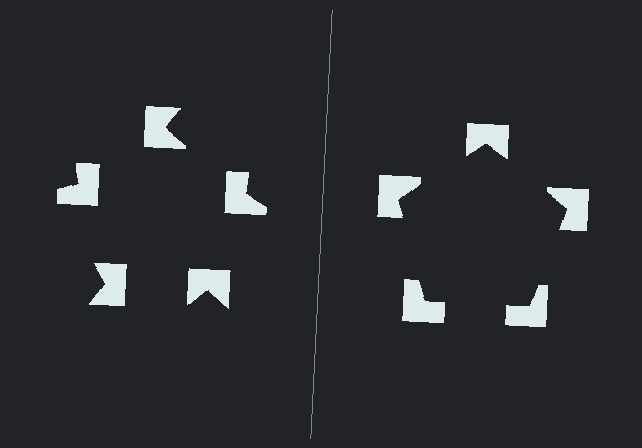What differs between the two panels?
The notched squares are positioned identically on both sides; only the wedge orientations differ. On the right they align to a pentagon; on the left they are misaligned.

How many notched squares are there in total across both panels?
10 — 5 on each side.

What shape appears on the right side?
An illusory pentagon.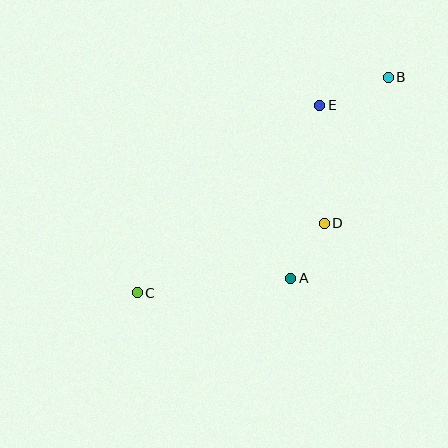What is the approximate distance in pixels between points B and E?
The distance between B and E is approximately 74 pixels.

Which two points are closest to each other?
Points A and D are closest to each other.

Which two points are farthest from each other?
Points B and C are farthest from each other.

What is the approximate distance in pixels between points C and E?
The distance between C and E is approximately 261 pixels.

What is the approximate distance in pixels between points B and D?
The distance between B and D is approximately 159 pixels.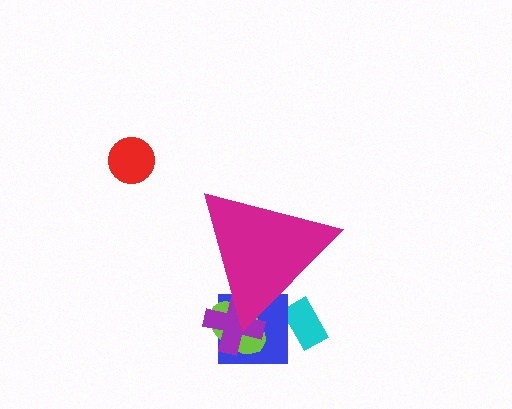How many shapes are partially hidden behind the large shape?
4 shapes are partially hidden.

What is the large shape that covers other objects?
A magenta triangle.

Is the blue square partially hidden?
Yes, the blue square is partially hidden behind the magenta triangle.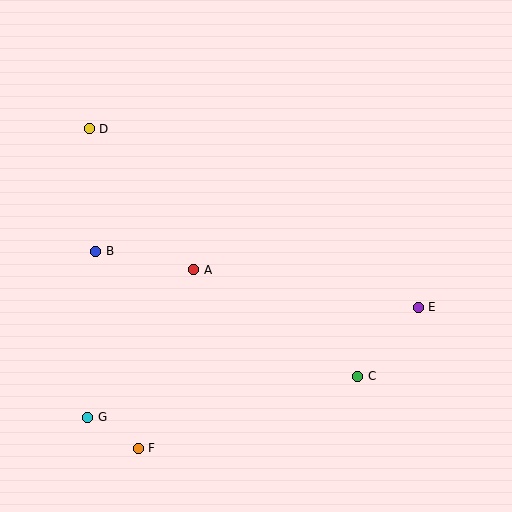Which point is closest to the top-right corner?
Point E is closest to the top-right corner.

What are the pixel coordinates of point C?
Point C is at (358, 376).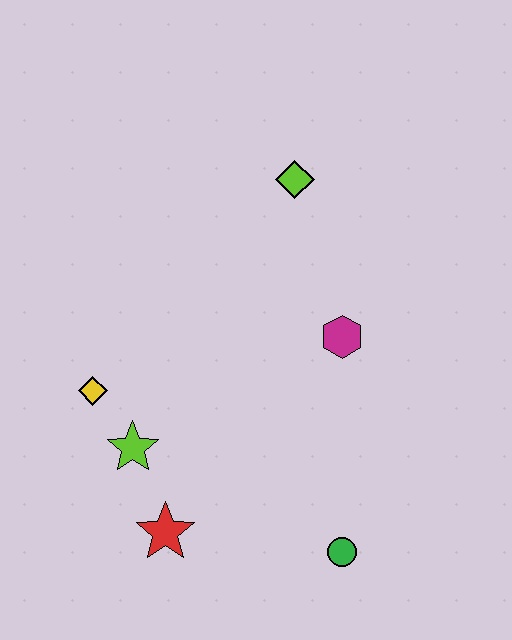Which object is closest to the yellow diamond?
The lime star is closest to the yellow diamond.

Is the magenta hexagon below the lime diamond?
Yes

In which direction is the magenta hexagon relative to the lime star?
The magenta hexagon is to the right of the lime star.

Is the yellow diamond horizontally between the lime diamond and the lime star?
No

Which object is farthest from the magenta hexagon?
The red star is farthest from the magenta hexagon.